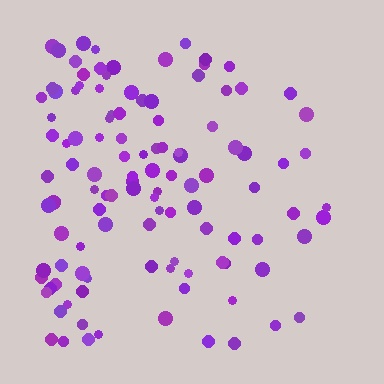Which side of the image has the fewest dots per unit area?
The right.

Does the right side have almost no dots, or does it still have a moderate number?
Still a moderate number, just noticeably fewer than the left.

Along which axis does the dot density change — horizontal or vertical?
Horizontal.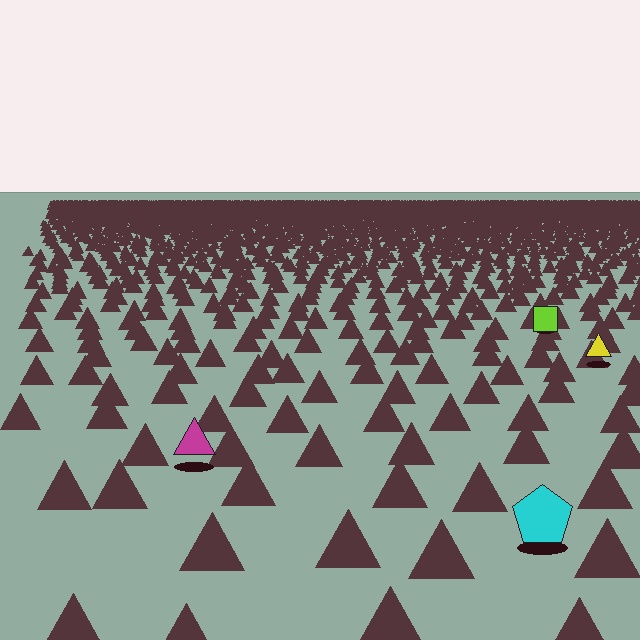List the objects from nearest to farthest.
From nearest to farthest: the cyan pentagon, the magenta triangle, the yellow triangle, the lime square.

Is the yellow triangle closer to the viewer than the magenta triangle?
No. The magenta triangle is closer — you can tell from the texture gradient: the ground texture is coarser near it.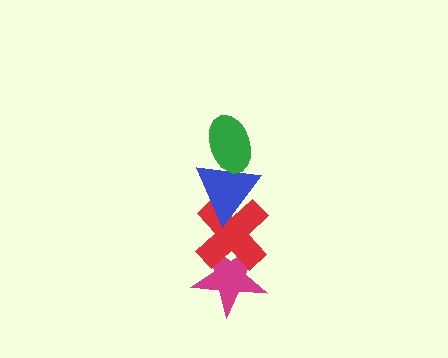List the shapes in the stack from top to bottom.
From top to bottom: the green ellipse, the blue triangle, the red cross, the magenta star.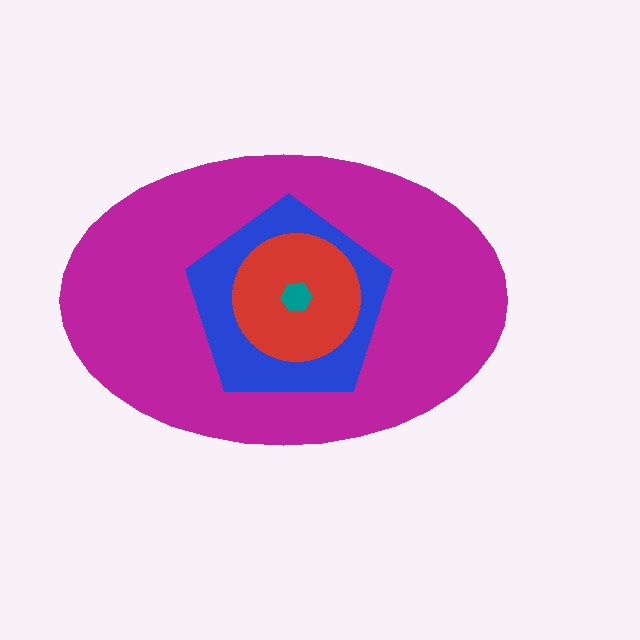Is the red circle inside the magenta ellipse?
Yes.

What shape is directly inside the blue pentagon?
The red circle.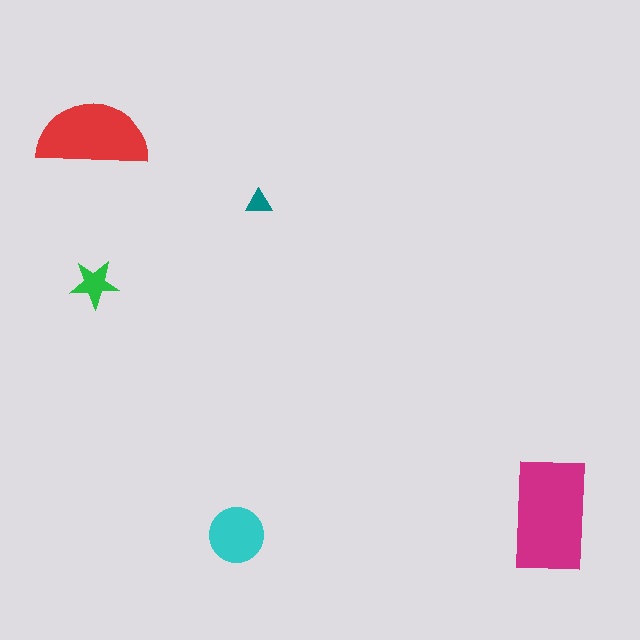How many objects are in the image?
There are 5 objects in the image.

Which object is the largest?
The magenta rectangle.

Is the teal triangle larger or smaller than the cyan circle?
Smaller.